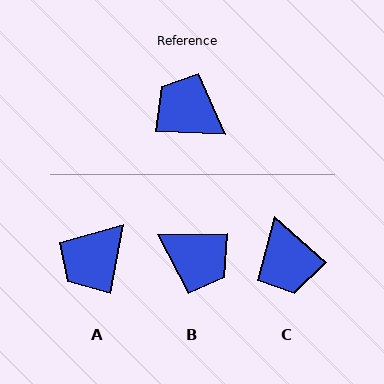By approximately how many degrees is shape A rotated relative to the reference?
Approximately 82 degrees counter-clockwise.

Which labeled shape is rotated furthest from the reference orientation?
B, about 176 degrees away.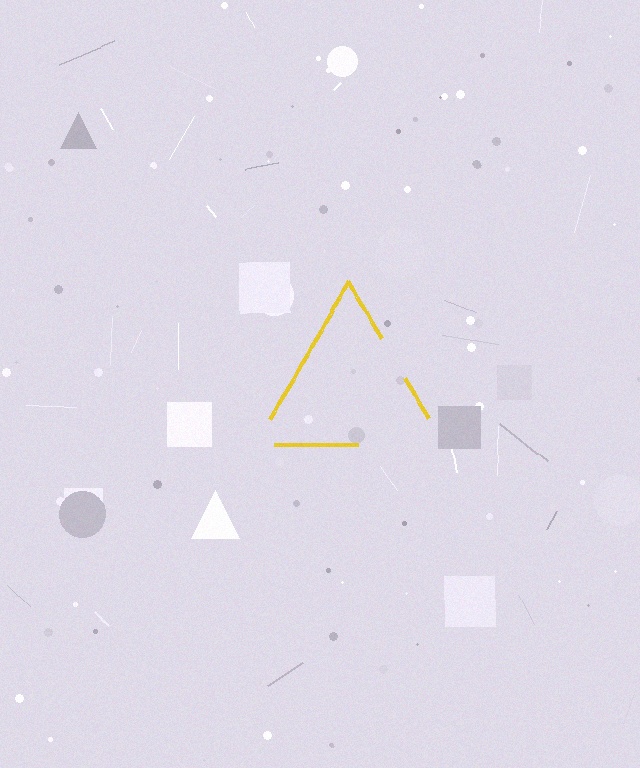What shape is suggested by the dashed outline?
The dashed outline suggests a triangle.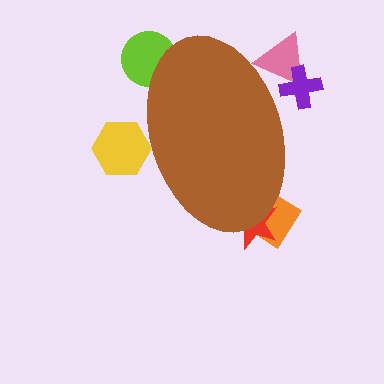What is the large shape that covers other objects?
A brown ellipse.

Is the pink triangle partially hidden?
Yes, the pink triangle is partially hidden behind the brown ellipse.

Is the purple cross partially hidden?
Yes, the purple cross is partially hidden behind the brown ellipse.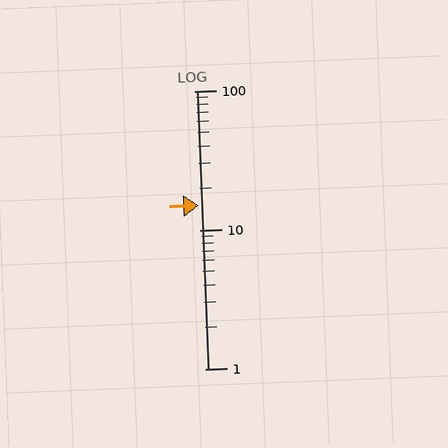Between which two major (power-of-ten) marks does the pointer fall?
The pointer is between 10 and 100.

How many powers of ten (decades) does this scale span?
The scale spans 2 decades, from 1 to 100.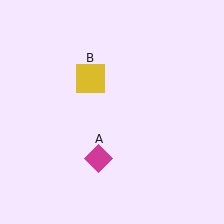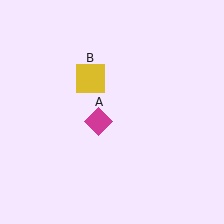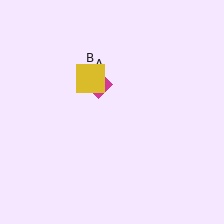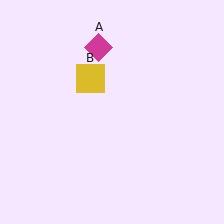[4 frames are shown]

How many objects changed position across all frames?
1 object changed position: magenta diamond (object A).